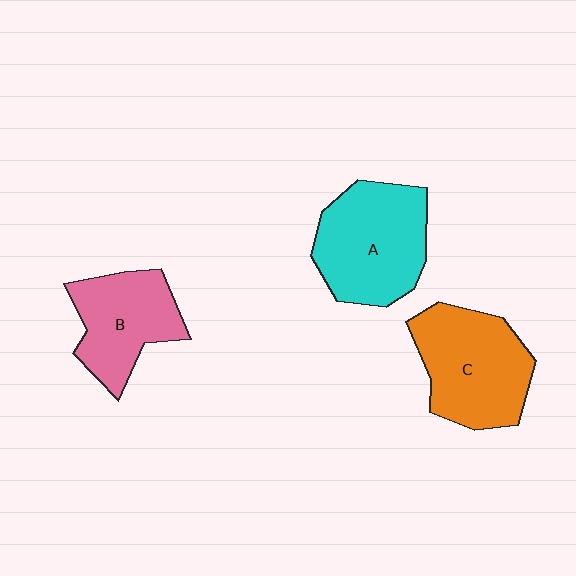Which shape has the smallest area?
Shape B (pink).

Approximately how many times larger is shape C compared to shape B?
Approximately 1.2 times.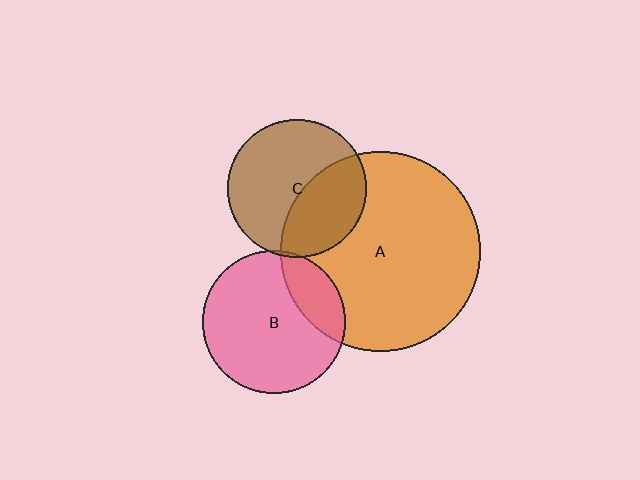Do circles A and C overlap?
Yes.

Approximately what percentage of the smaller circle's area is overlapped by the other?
Approximately 40%.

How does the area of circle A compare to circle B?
Approximately 2.0 times.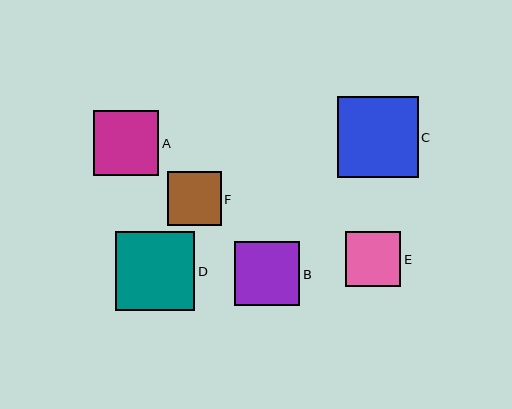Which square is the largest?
Square C is the largest with a size of approximately 81 pixels.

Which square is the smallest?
Square F is the smallest with a size of approximately 54 pixels.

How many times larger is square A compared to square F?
Square A is approximately 1.2 times the size of square F.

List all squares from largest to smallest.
From largest to smallest: C, D, A, B, E, F.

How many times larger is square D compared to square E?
Square D is approximately 1.4 times the size of square E.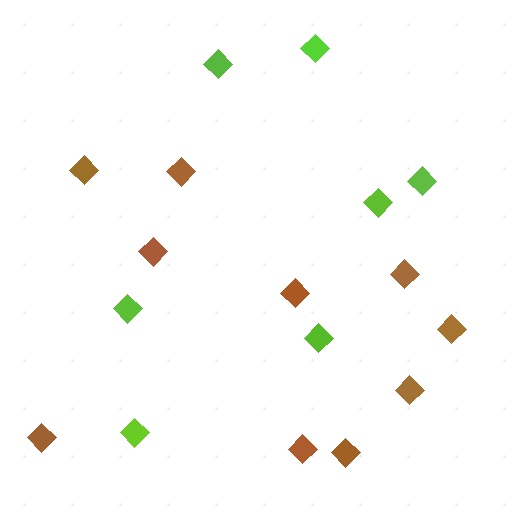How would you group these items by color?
There are 2 groups: one group of lime diamonds (7) and one group of brown diamonds (10).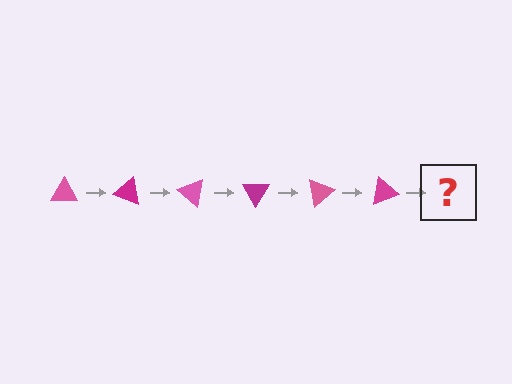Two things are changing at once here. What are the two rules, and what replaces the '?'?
The two rules are that it rotates 20 degrees each step and the color cycles through pink and magenta. The '?' should be a pink triangle, rotated 120 degrees from the start.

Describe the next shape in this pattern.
It should be a pink triangle, rotated 120 degrees from the start.